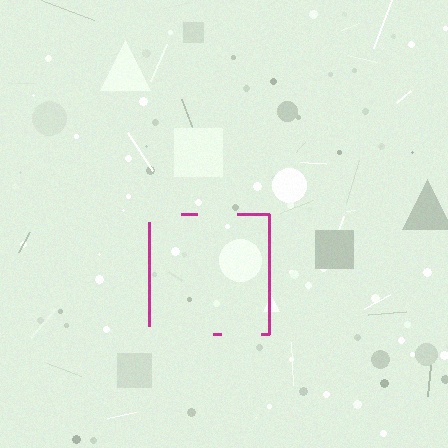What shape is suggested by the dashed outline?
The dashed outline suggests a square.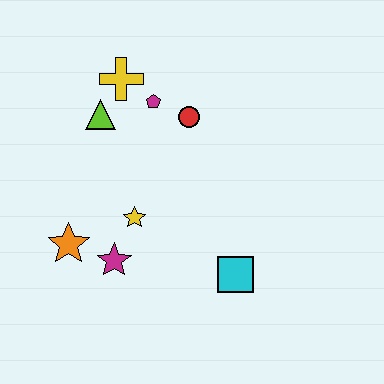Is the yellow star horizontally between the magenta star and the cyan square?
Yes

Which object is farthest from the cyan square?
The yellow cross is farthest from the cyan square.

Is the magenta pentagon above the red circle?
Yes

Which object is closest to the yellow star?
The magenta star is closest to the yellow star.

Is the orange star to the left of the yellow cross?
Yes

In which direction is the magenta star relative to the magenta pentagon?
The magenta star is below the magenta pentagon.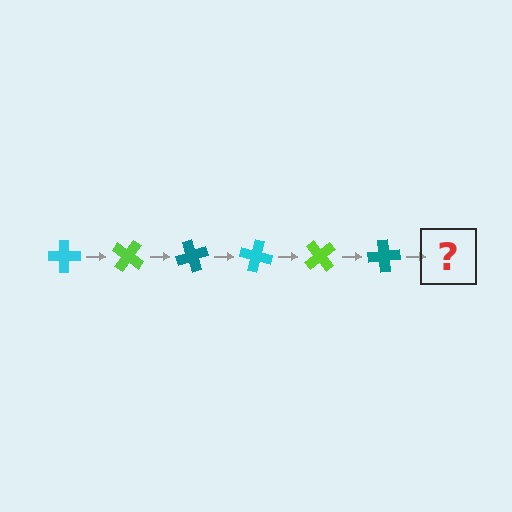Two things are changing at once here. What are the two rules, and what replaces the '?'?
The two rules are that it rotates 35 degrees each step and the color cycles through cyan, lime, and teal. The '?' should be a cyan cross, rotated 210 degrees from the start.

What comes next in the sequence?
The next element should be a cyan cross, rotated 210 degrees from the start.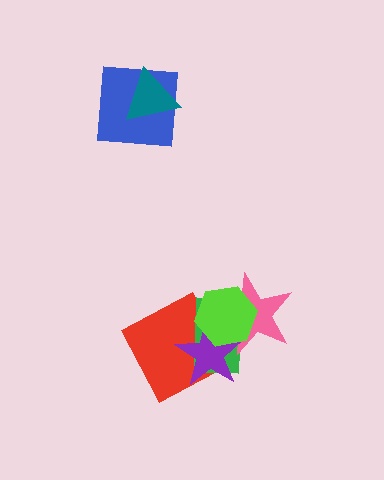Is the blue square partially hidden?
Yes, it is partially covered by another shape.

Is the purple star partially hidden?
Yes, it is partially covered by another shape.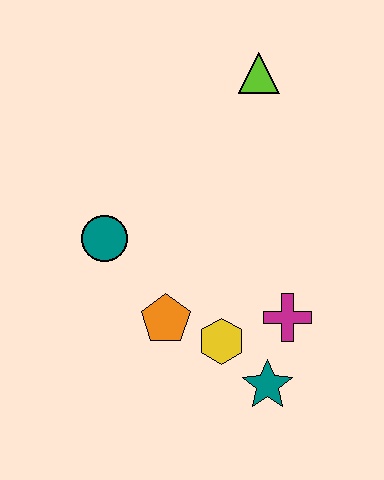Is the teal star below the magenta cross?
Yes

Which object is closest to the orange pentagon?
The yellow hexagon is closest to the orange pentagon.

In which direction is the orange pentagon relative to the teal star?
The orange pentagon is to the left of the teal star.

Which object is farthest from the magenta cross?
The lime triangle is farthest from the magenta cross.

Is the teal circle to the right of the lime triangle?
No